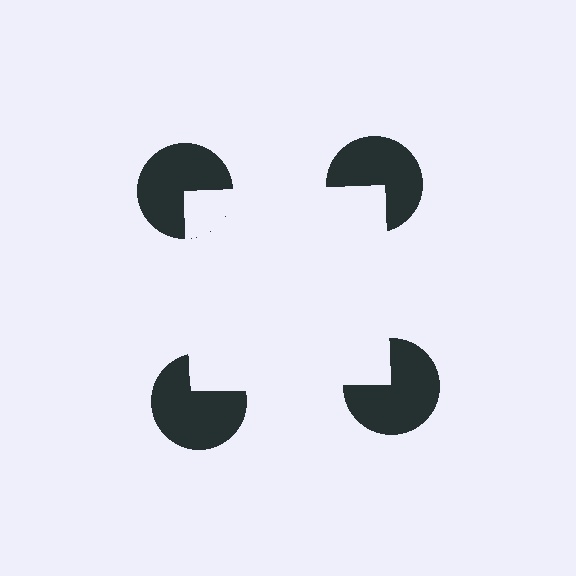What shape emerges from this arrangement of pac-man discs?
An illusory square — its edges are inferred from the aligned wedge cuts in the pac-man discs, not physically drawn.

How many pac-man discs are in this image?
There are 4 — one at each vertex of the illusory square.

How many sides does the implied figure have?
4 sides.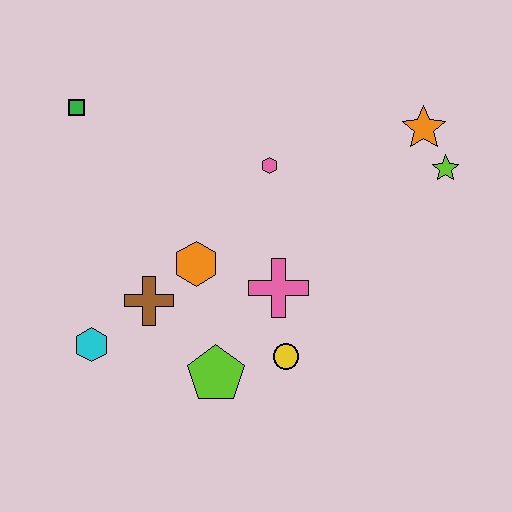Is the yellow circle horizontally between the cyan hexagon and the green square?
No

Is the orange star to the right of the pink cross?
Yes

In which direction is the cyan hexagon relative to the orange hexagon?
The cyan hexagon is to the left of the orange hexagon.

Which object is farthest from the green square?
The lime star is farthest from the green square.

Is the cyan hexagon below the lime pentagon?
No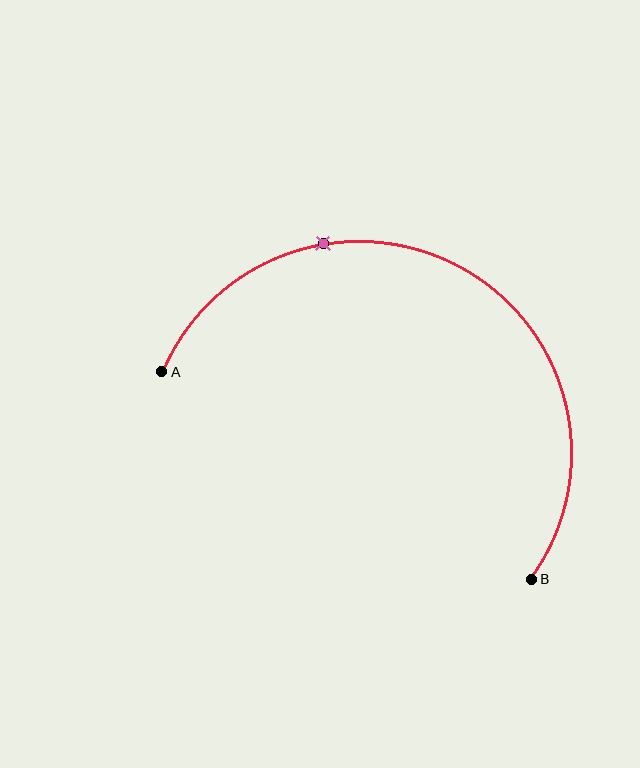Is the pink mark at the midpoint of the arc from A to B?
No. The pink mark lies on the arc but is closer to endpoint A. The arc midpoint would be at the point on the curve equidistant along the arc from both A and B.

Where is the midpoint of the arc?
The arc midpoint is the point on the curve farthest from the straight line joining A and B. It sits above that line.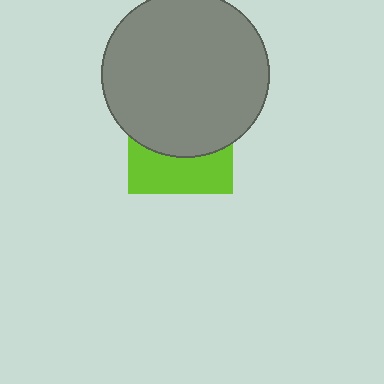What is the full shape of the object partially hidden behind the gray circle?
The partially hidden object is a lime square.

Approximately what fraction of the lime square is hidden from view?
Roughly 60% of the lime square is hidden behind the gray circle.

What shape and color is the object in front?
The object in front is a gray circle.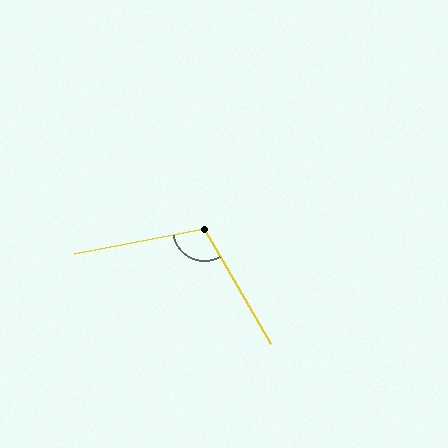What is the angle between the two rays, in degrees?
Approximately 109 degrees.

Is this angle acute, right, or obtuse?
It is obtuse.